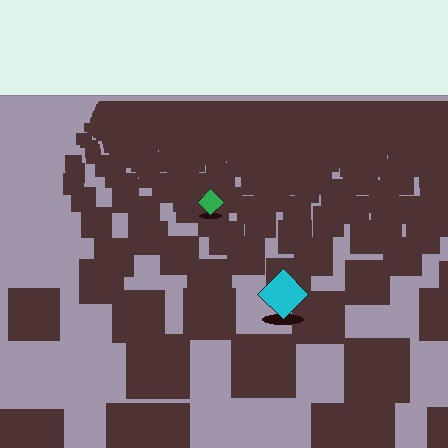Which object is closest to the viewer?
The cyan diamond is closest. The texture marks near it are larger and more spread out.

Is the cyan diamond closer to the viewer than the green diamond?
Yes. The cyan diamond is closer — you can tell from the texture gradient: the ground texture is coarser near it.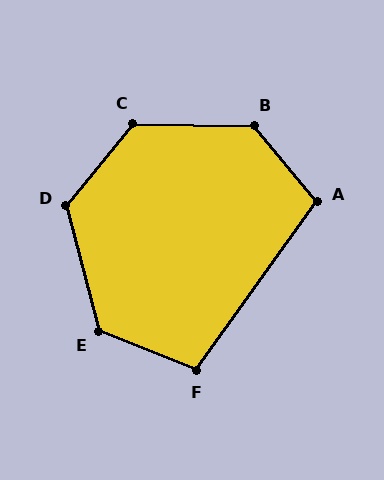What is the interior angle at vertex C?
Approximately 128 degrees (obtuse).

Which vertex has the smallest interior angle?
F, at approximately 104 degrees.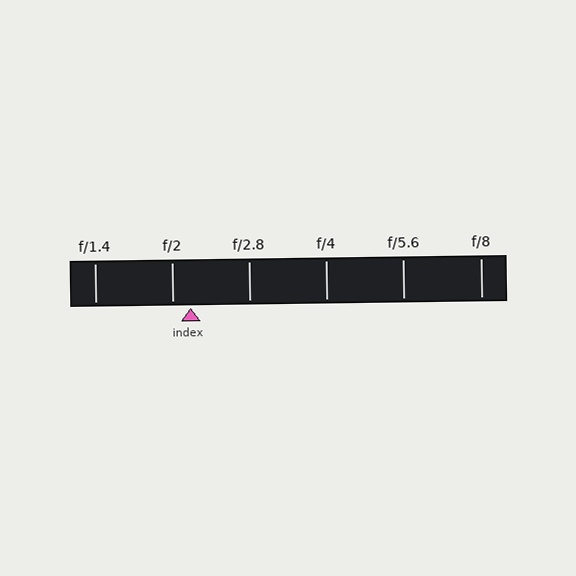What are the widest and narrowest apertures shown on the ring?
The widest aperture shown is f/1.4 and the narrowest is f/8.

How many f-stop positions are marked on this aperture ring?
There are 6 f-stop positions marked.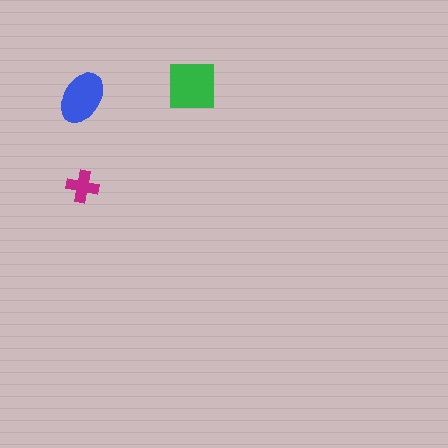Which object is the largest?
The green square.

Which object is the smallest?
The magenta cross.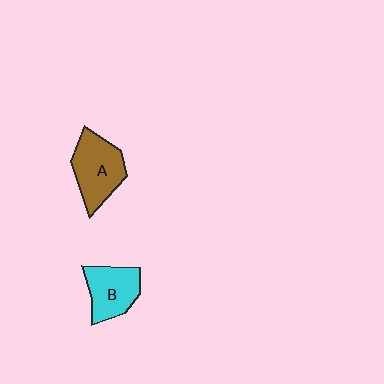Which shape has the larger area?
Shape A (brown).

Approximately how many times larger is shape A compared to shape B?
Approximately 1.2 times.